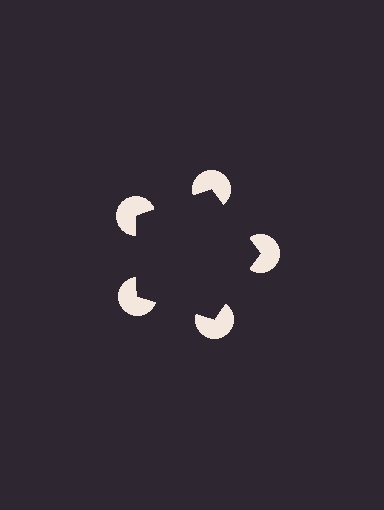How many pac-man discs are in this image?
There are 5 — one at each vertex of the illusory pentagon.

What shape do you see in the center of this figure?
An illusory pentagon — its edges are inferred from the aligned wedge cuts in the pac-man discs, not physically drawn.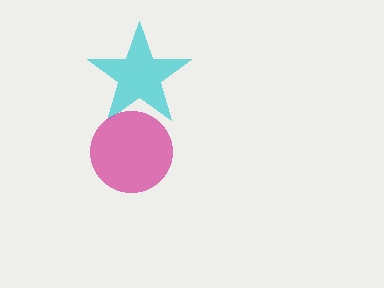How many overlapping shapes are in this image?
There are 2 overlapping shapes in the image.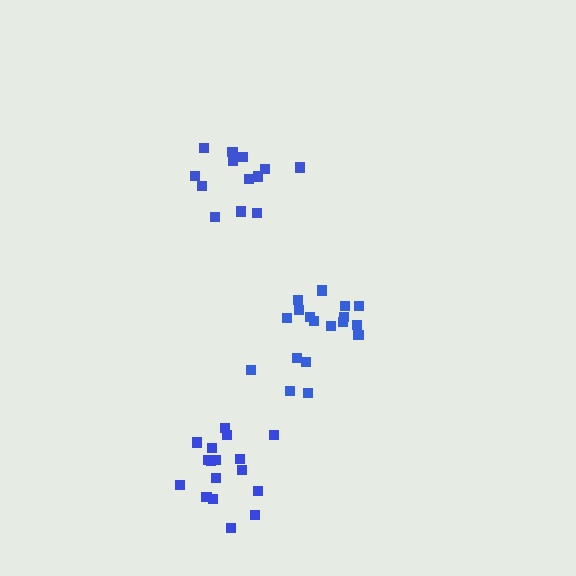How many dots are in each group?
Group 1: 18 dots, Group 2: 17 dots, Group 3: 13 dots (48 total).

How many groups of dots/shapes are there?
There are 3 groups.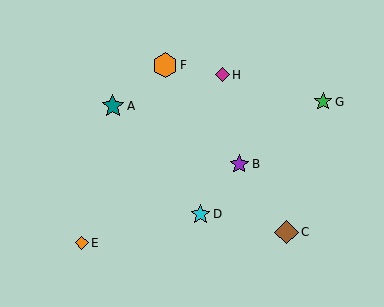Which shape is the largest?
The orange hexagon (labeled F) is the largest.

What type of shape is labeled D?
Shape D is a cyan star.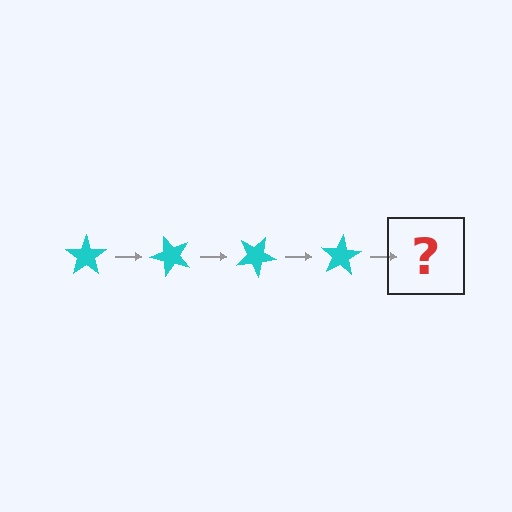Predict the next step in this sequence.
The next step is a cyan star rotated 200 degrees.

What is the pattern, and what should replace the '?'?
The pattern is that the star rotates 50 degrees each step. The '?' should be a cyan star rotated 200 degrees.